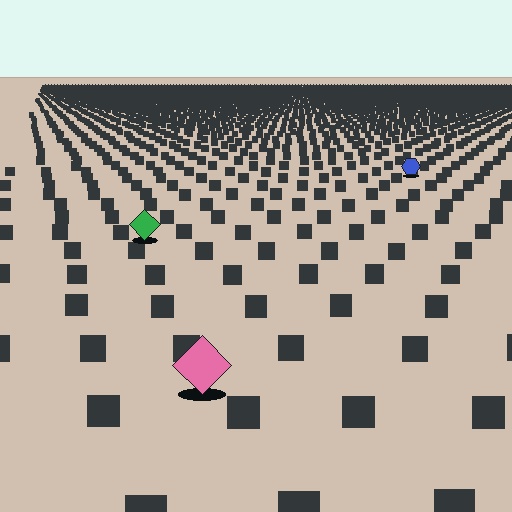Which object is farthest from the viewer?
The blue hexagon is farthest from the viewer. It appears smaller and the ground texture around it is denser.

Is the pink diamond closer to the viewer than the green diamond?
Yes. The pink diamond is closer — you can tell from the texture gradient: the ground texture is coarser near it.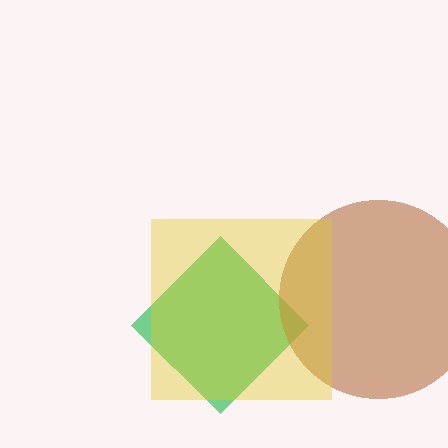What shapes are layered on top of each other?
The layered shapes are: a green diamond, a brown circle, a yellow square.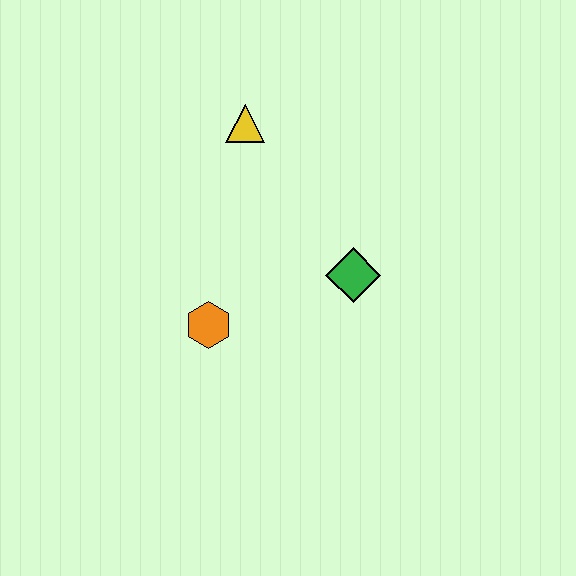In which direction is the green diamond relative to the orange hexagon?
The green diamond is to the right of the orange hexagon.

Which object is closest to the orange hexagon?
The green diamond is closest to the orange hexagon.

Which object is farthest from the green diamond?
The yellow triangle is farthest from the green diamond.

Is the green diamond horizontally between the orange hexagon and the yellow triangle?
No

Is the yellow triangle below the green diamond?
No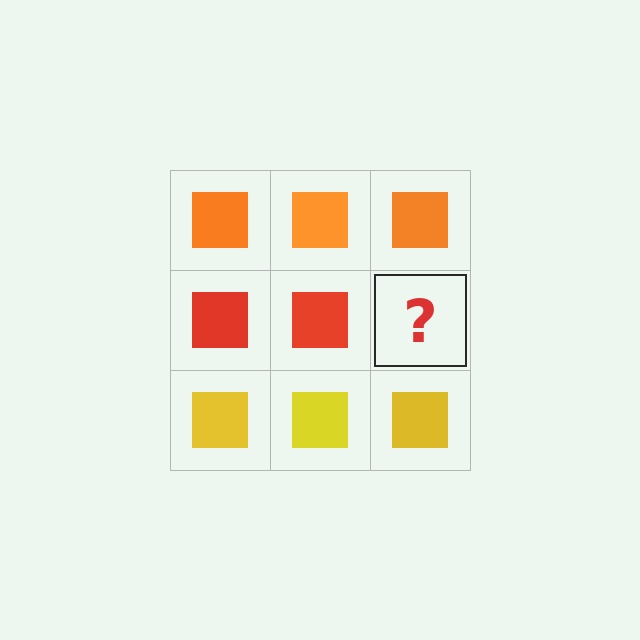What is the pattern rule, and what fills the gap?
The rule is that each row has a consistent color. The gap should be filled with a red square.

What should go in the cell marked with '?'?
The missing cell should contain a red square.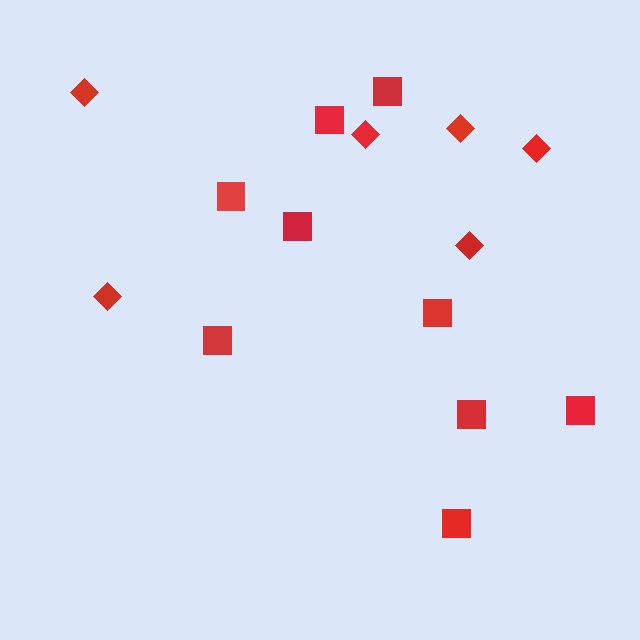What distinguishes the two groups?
There are 2 groups: one group of squares (9) and one group of diamonds (6).